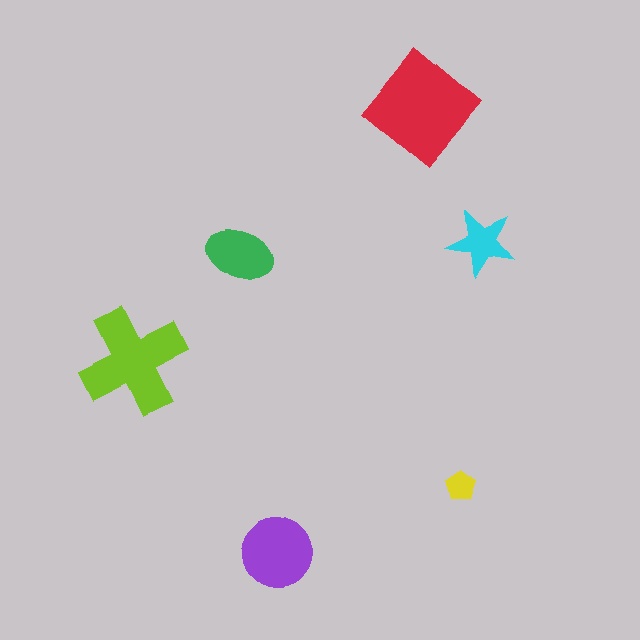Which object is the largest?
The red diamond.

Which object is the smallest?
The yellow pentagon.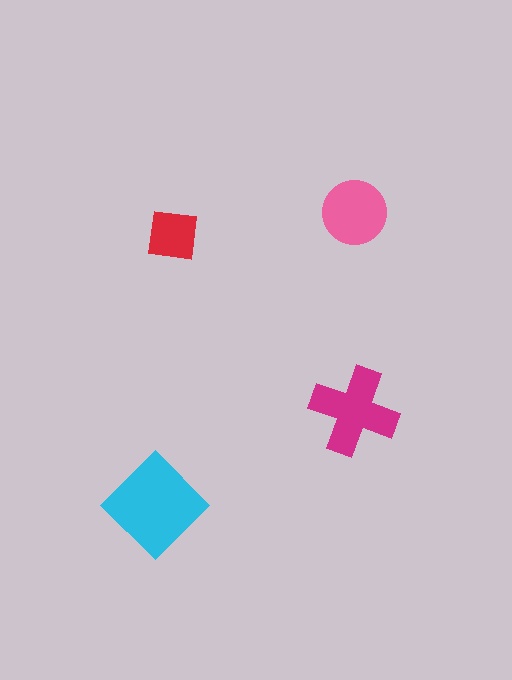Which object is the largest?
The cyan diamond.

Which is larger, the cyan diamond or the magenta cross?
The cyan diamond.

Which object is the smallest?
The red square.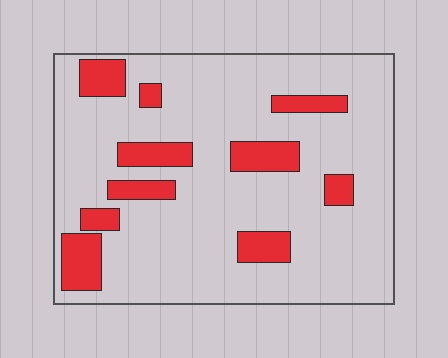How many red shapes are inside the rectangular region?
10.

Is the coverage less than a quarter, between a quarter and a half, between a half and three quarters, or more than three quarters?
Less than a quarter.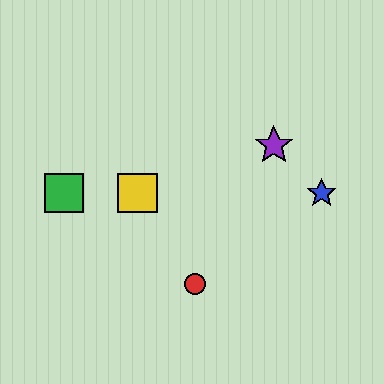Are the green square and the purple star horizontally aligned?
No, the green square is at y≈193 and the purple star is at y≈145.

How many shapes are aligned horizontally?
3 shapes (the blue star, the green square, the yellow square) are aligned horizontally.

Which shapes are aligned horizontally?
The blue star, the green square, the yellow square are aligned horizontally.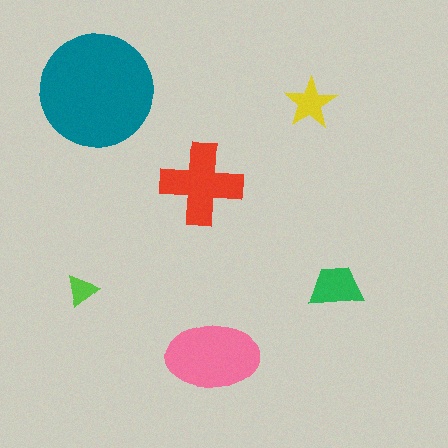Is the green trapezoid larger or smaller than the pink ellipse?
Smaller.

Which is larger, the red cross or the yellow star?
The red cross.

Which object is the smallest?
The lime triangle.